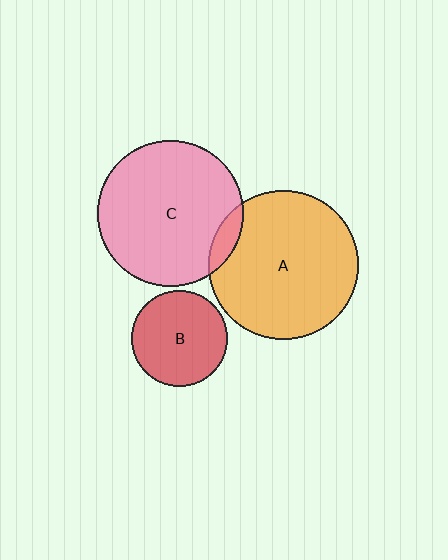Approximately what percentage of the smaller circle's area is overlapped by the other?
Approximately 10%.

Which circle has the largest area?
Circle A (orange).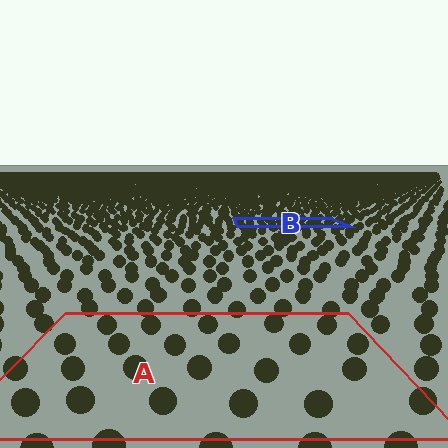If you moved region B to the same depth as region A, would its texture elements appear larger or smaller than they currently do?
They would appear larger. At a closer depth, the same texture elements are projected at a bigger on-screen size.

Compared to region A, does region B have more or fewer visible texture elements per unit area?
Region B has more texture elements per unit area — they are packed more densely because it is farther away.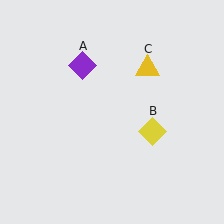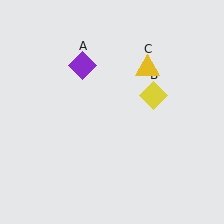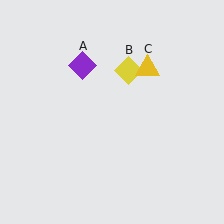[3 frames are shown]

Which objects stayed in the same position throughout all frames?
Purple diamond (object A) and yellow triangle (object C) remained stationary.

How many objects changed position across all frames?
1 object changed position: yellow diamond (object B).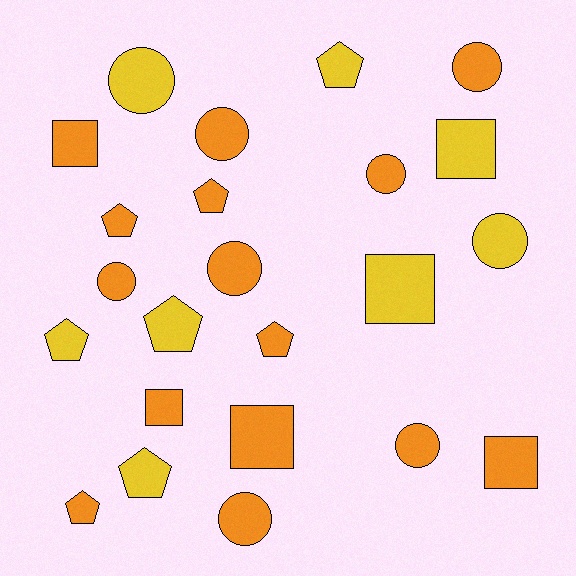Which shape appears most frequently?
Circle, with 9 objects.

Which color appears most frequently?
Orange, with 15 objects.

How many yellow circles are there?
There are 2 yellow circles.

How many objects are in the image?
There are 23 objects.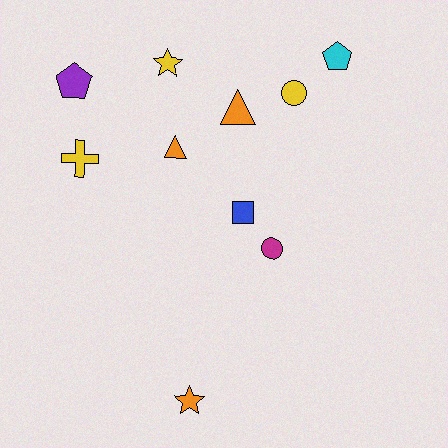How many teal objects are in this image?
There are no teal objects.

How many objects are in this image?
There are 10 objects.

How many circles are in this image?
There are 2 circles.